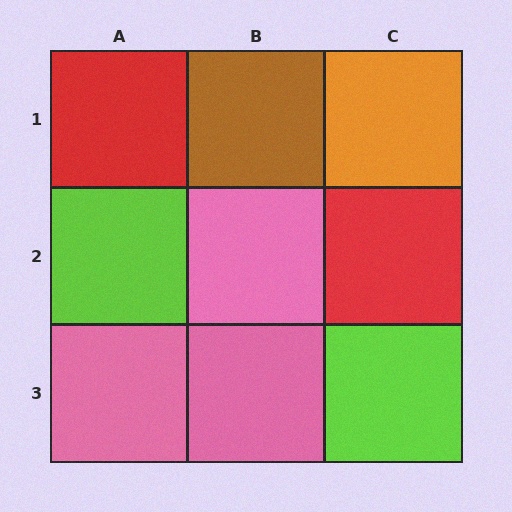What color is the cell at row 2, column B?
Pink.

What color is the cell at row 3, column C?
Lime.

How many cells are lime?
2 cells are lime.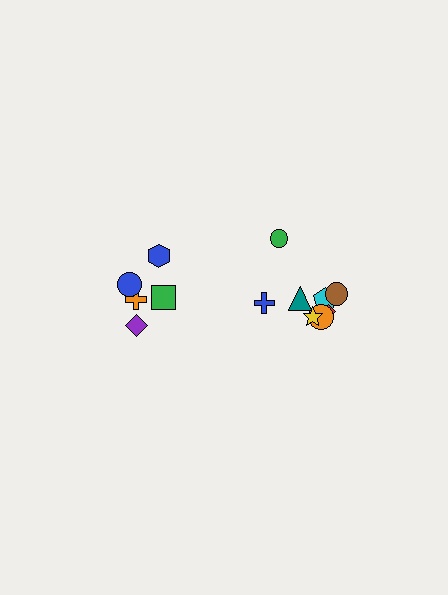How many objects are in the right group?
There are 8 objects.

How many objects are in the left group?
There are 5 objects.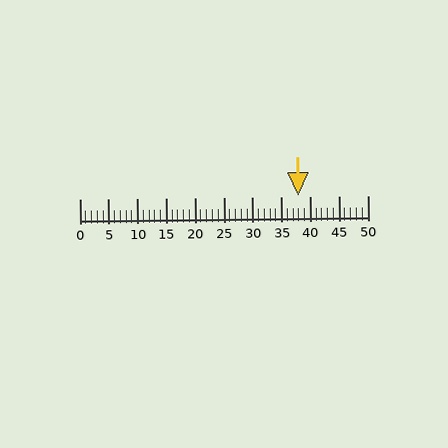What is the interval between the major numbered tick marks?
The major tick marks are spaced 5 units apart.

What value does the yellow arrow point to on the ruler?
The yellow arrow points to approximately 38.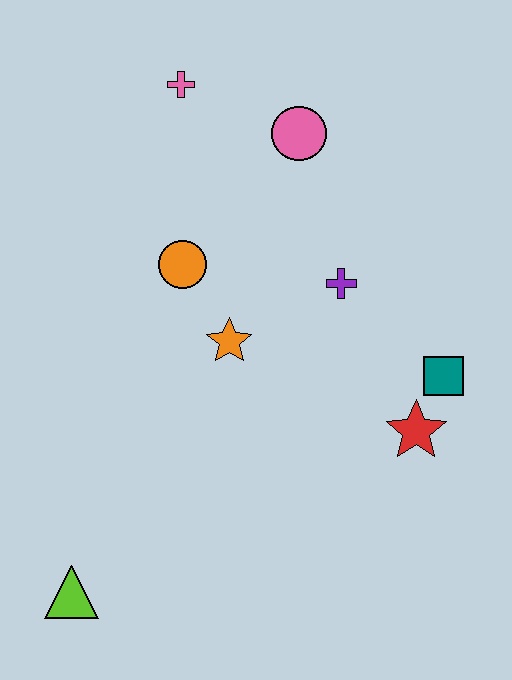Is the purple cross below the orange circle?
Yes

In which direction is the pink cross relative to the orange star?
The pink cross is above the orange star.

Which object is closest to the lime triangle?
The orange star is closest to the lime triangle.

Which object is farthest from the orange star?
The lime triangle is farthest from the orange star.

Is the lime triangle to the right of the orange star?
No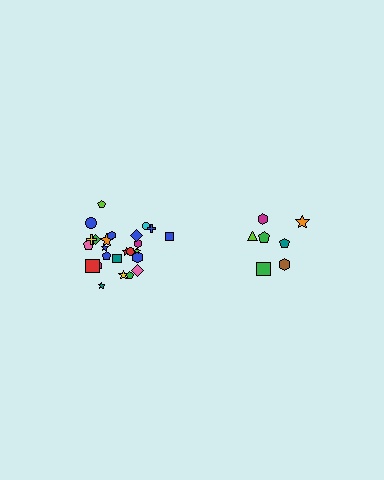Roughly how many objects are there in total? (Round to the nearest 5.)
Roughly 30 objects in total.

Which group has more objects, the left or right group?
The left group.